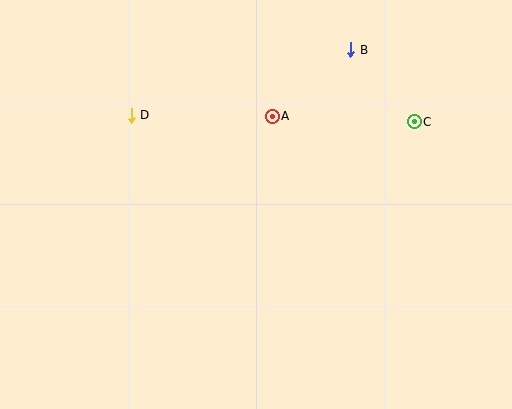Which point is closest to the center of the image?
Point A at (272, 116) is closest to the center.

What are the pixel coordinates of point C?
Point C is at (414, 122).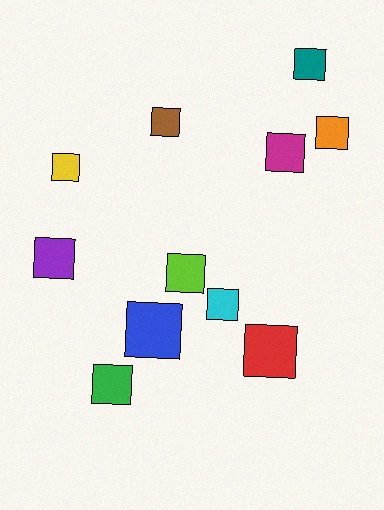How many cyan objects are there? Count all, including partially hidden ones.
There is 1 cyan object.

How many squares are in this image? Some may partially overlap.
There are 11 squares.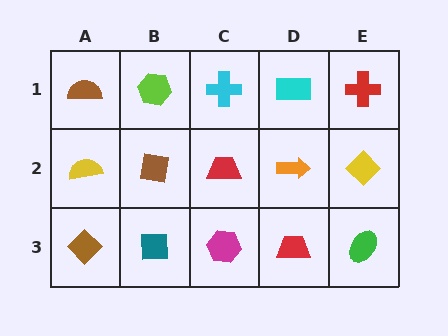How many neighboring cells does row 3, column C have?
3.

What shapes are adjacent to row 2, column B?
A lime hexagon (row 1, column B), a teal square (row 3, column B), a yellow semicircle (row 2, column A), a red trapezoid (row 2, column C).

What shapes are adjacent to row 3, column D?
An orange arrow (row 2, column D), a magenta hexagon (row 3, column C), a green ellipse (row 3, column E).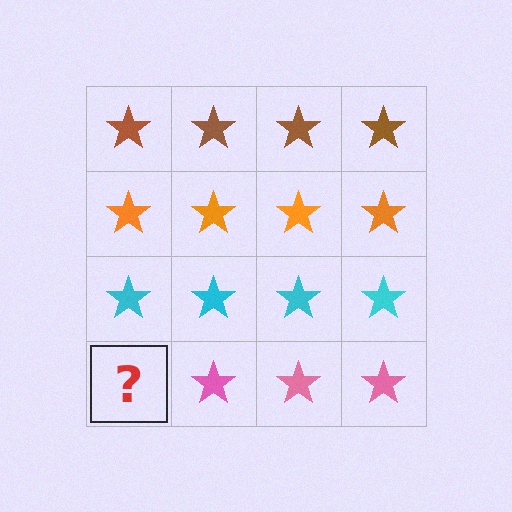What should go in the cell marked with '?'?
The missing cell should contain a pink star.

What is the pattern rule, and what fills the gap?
The rule is that each row has a consistent color. The gap should be filled with a pink star.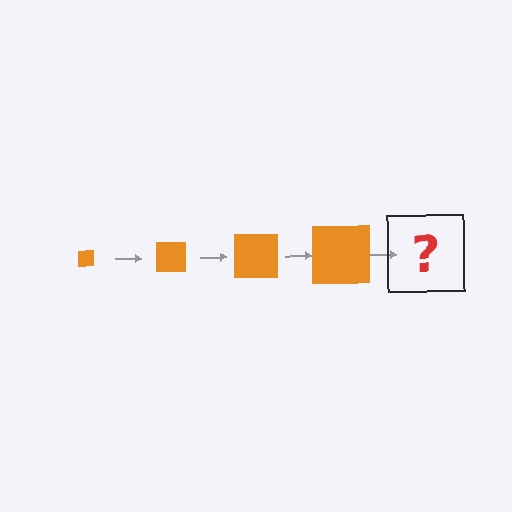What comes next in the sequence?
The next element should be an orange square, larger than the previous one.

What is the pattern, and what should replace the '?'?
The pattern is that the square gets progressively larger each step. The '?' should be an orange square, larger than the previous one.